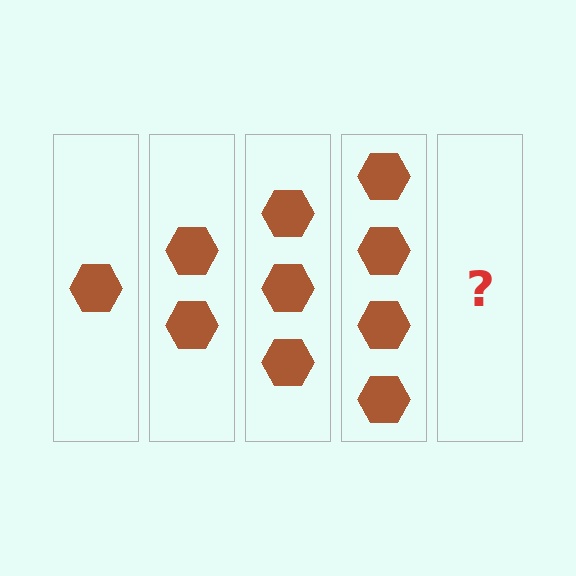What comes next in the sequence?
The next element should be 5 hexagons.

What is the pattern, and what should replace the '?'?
The pattern is that each step adds one more hexagon. The '?' should be 5 hexagons.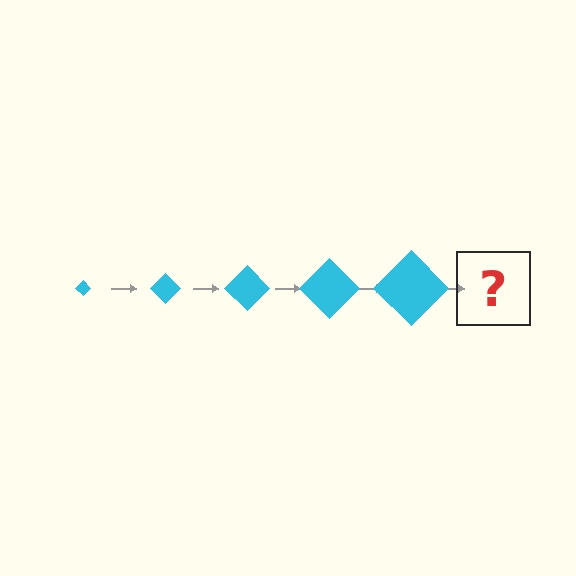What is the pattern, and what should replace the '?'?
The pattern is that the diamond gets progressively larger each step. The '?' should be a cyan diamond, larger than the previous one.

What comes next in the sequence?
The next element should be a cyan diamond, larger than the previous one.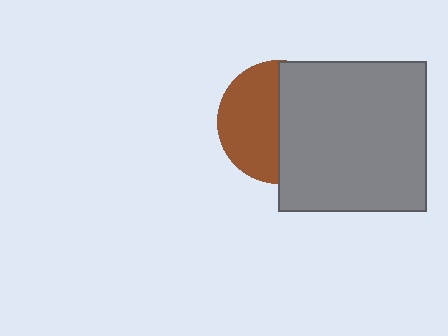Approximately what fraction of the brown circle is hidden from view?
Roughly 51% of the brown circle is hidden behind the gray rectangle.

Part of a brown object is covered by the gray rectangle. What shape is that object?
It is a circle.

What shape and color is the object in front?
The object in front is a gray rectangle.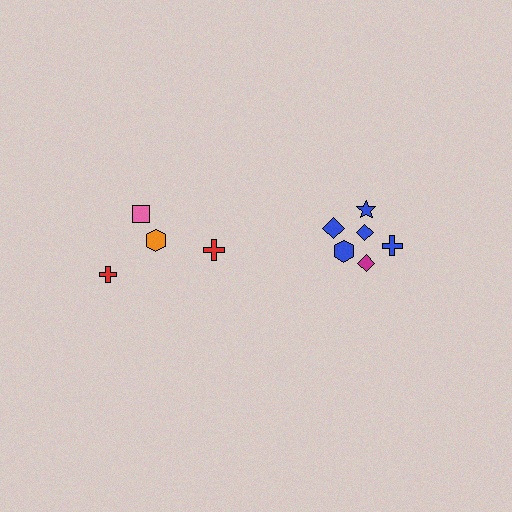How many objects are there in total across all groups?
There are 10 objects.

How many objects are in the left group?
There are 4 objects.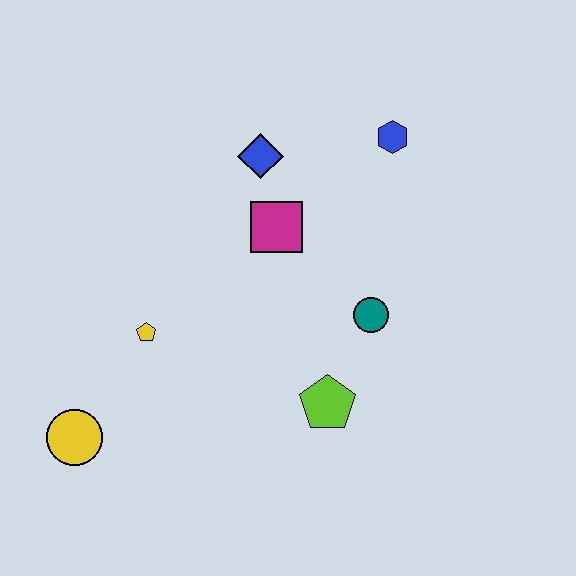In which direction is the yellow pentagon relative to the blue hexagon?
The yellow pentagon is to the left of the blue hexagon.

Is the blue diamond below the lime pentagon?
No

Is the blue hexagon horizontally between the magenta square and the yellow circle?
No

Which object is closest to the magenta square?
The blue diamond is closest to the magenta square.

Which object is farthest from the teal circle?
The yellow circle is farthest from the teal circle.